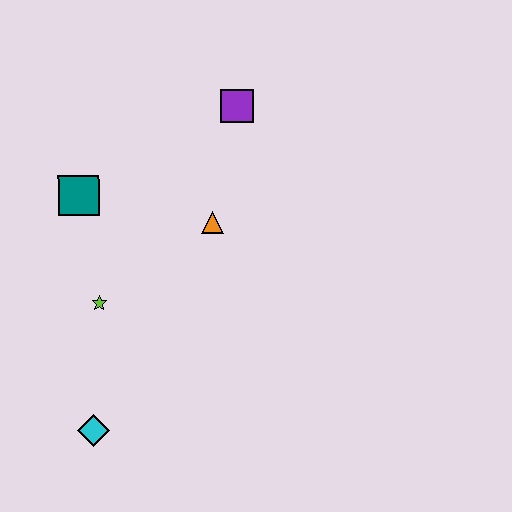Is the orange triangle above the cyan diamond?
Yes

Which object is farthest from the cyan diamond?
The purple square is farthest from the cyan diamond.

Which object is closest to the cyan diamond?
The lime star is closest to the cyan diamond.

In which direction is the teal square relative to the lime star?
The teal square is above the lime star.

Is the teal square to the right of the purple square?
No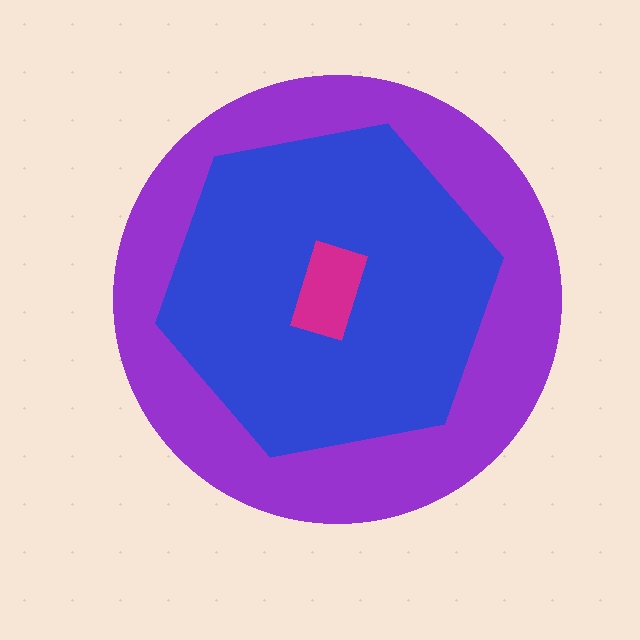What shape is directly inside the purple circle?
The blue hexagon.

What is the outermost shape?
The purple circle.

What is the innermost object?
The magenta rectangle.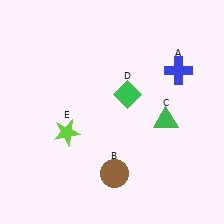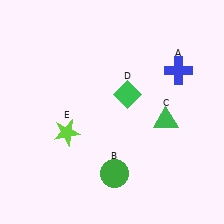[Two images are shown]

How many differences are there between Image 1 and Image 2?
There is 1 difference between the two images.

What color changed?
The circle (B) changed from brown in Image 1 to green in Image 2.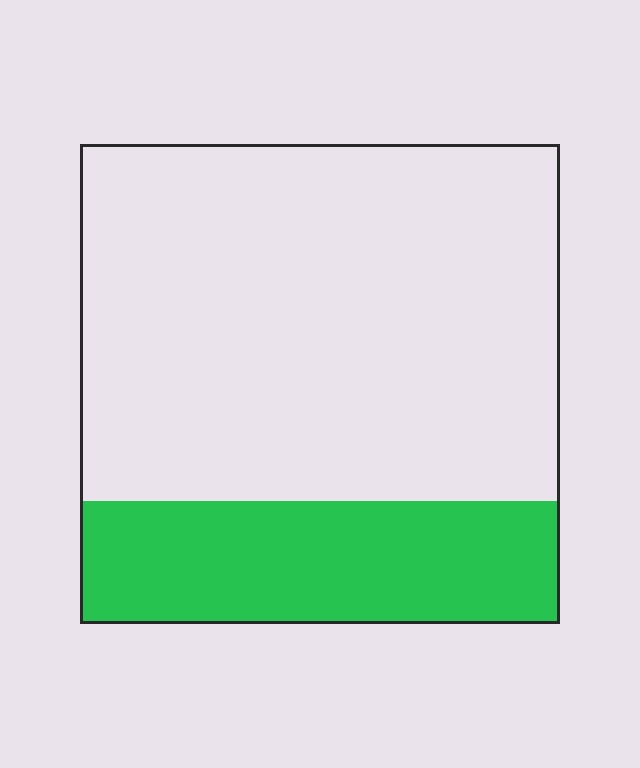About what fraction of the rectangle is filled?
About one quarter (1/4).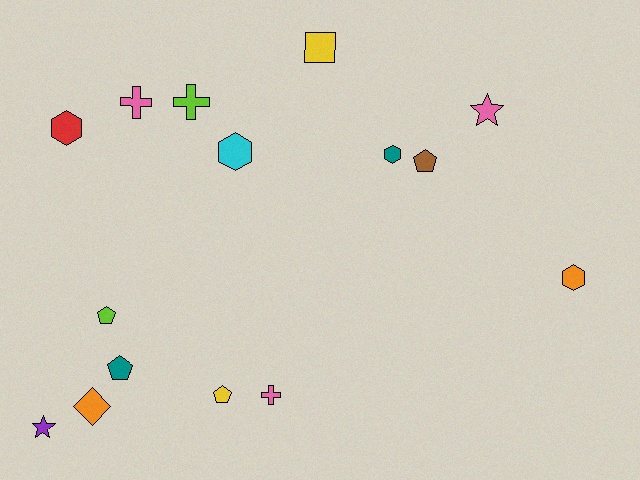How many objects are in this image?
There are 15 objects.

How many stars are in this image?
There are 2 stars.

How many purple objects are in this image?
There is 1 purple object.